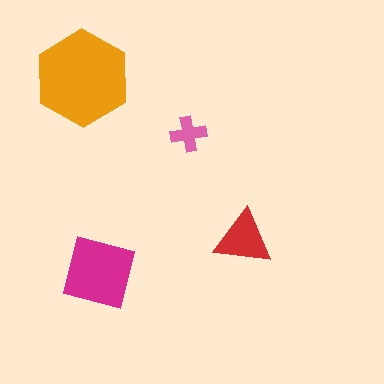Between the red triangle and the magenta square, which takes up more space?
The magenta square.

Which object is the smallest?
The pink cross.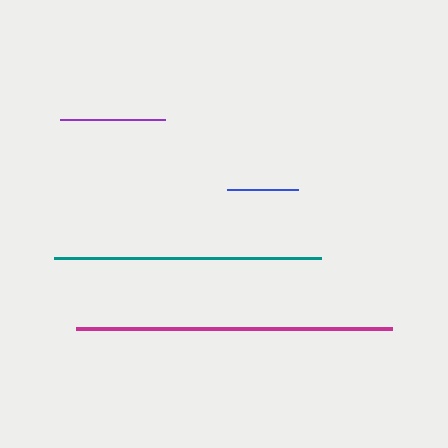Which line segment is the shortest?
The blue line is the shortest at approximately 71 pixels.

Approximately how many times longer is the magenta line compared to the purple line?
The magenta line is approximately 3.0 times the length of the purple line.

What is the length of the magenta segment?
The magenta segment is approximately 316 pixels long.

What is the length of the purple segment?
The purple segment is approximately 105 pixels long.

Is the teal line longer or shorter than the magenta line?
The magenta line is longer than the teal line.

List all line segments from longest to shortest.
From longest to shortest: magenta, teal, purple, blue.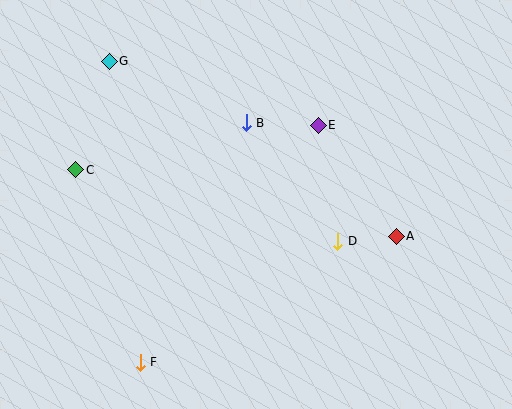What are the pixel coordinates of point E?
Point E is at (318, 125).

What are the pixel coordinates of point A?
Point A is at (396, 236).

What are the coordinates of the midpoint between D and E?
The midpoint between D and E is at (328, 183).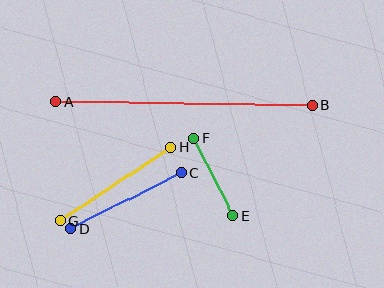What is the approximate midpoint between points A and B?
The midpoint is at approximately (184, 103) pixels.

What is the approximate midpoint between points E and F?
The midpoint is at approximately (214, 177) pixels.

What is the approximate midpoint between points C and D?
The midpoint is at approximately (126, 201) pixels.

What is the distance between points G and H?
The distance is approximately 133 pixels.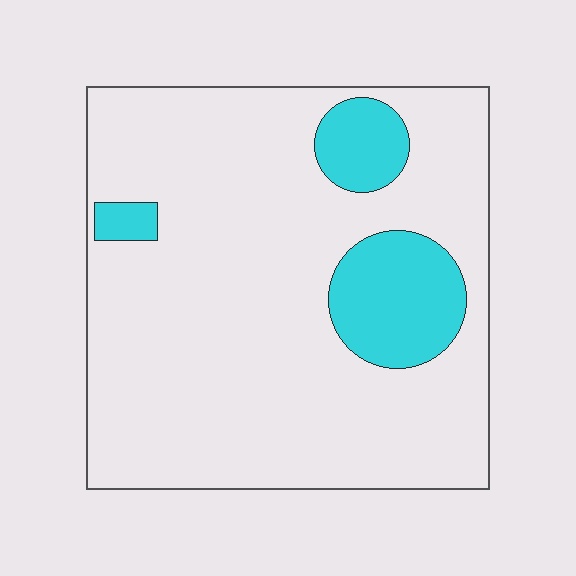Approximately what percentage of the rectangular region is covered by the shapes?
Approximately 15%.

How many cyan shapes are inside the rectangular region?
3.